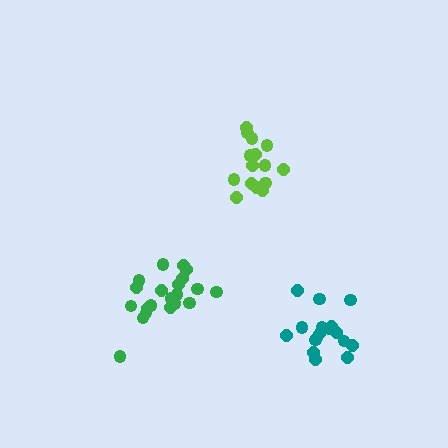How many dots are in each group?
Group 1: 21 dots, Group 2: 15 dots, Group 3: 17 dots (53 total).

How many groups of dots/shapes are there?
There are 3 groups.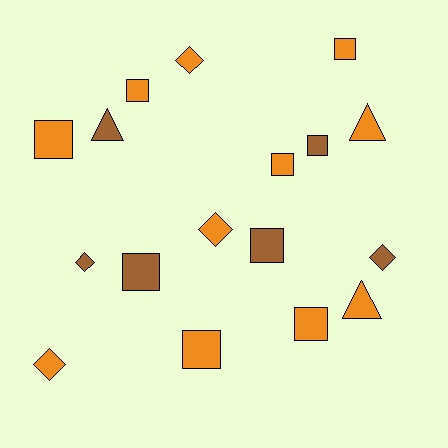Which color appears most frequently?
Orange, with 11 objects.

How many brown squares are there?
There are 3 brown squares.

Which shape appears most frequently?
Square, with 9 objects.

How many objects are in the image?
There are 17 objects.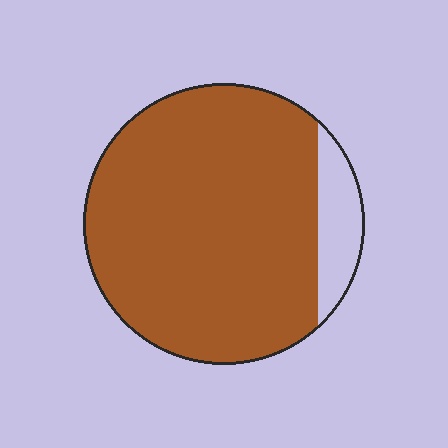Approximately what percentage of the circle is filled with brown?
Approximately 90%.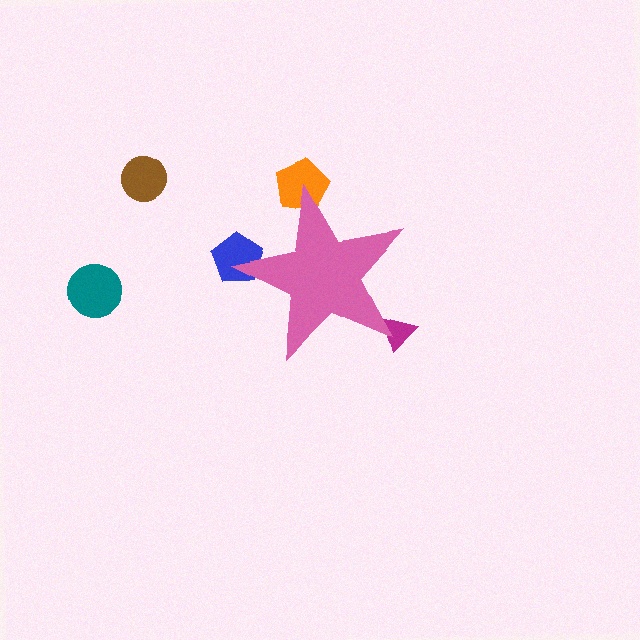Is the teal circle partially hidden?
No, the teal circle is fully visible.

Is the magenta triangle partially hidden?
Yes, the magenta triangle is partially hidden behind the pink star.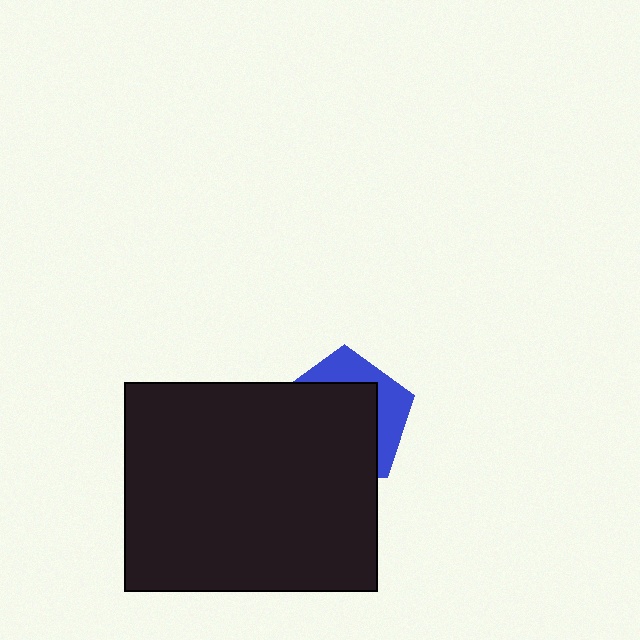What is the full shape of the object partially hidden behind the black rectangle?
The partially hidden object is a blue pentagon.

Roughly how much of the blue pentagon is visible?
A small part of it is visible (roughly 33%).